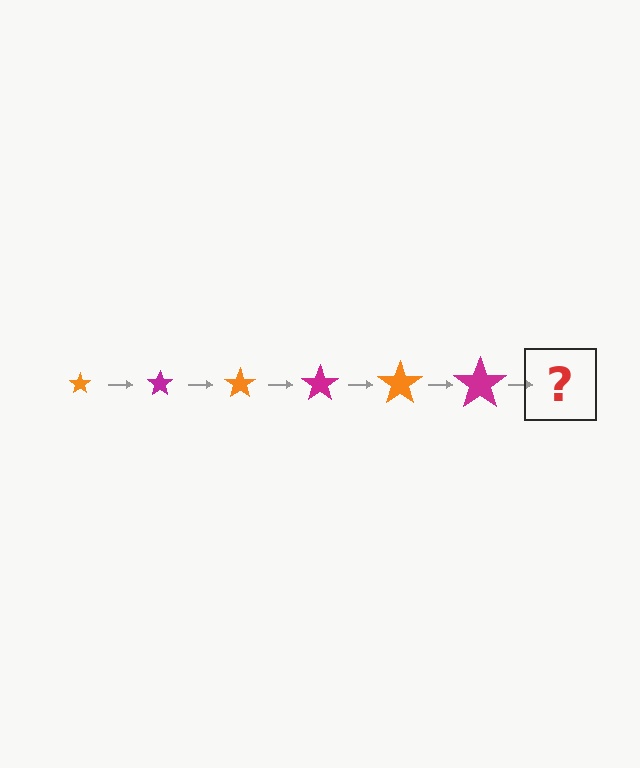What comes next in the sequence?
The next element should be an orange star, larger than the previous one.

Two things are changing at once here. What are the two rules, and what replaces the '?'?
The two rules are that the star grows larger each step and the color cycles through orange and magenta. The '?' should be an orange star, larger than the previous one.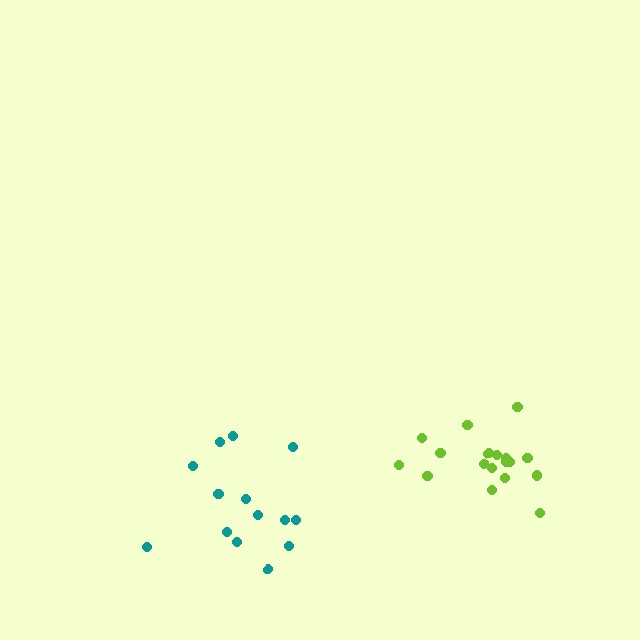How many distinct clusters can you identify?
There are 2 distinct clusters.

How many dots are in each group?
Group 1: 14 dots, Group 2: 18 dots (32 total).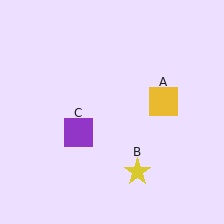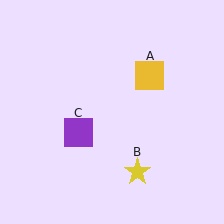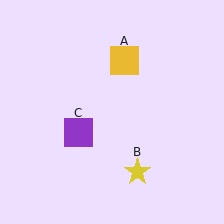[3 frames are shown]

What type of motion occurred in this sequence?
The yellow square (object A) rotated counterclockwise around the center of the scene.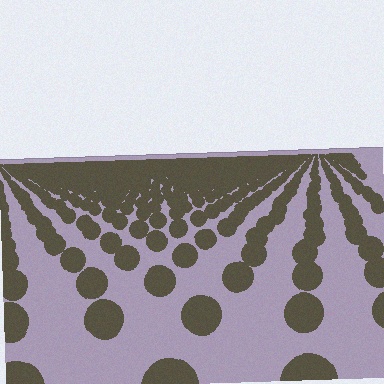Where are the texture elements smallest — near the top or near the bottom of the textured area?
Near the top.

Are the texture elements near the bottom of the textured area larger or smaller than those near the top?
Larger. Near the bottom, elements are closer to the viewer and appear at a bigger on-screen size.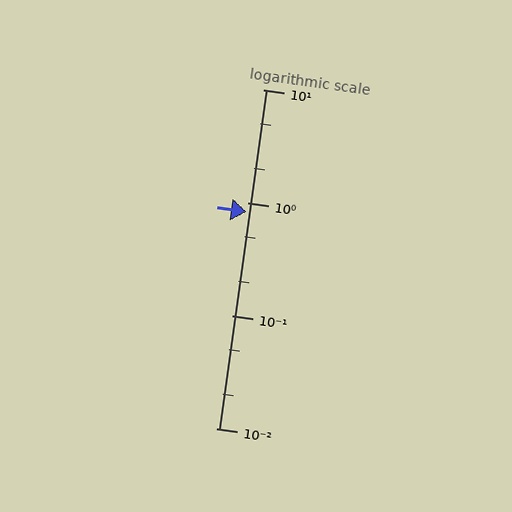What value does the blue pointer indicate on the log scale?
The pointer indicates approximately 0.82.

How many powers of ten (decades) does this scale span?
The scale spans 3 decades, from 0.01 to 10.